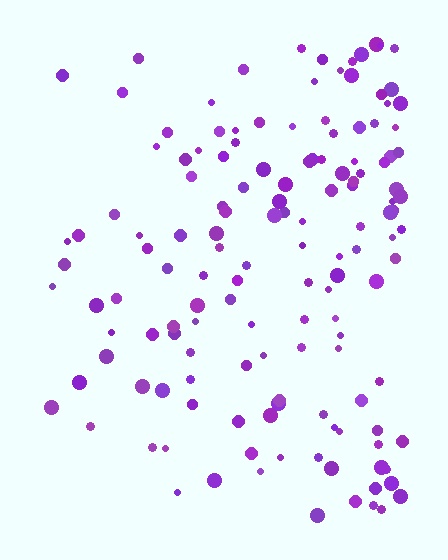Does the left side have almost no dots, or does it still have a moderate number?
Still a moderate number, just noticeably fewer than the right.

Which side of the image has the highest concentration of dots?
The right.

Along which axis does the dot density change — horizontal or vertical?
Horizontal.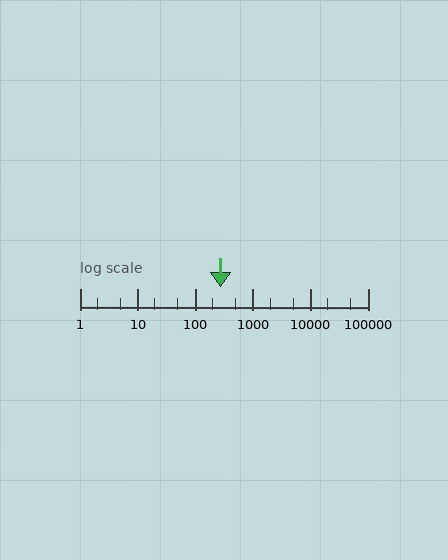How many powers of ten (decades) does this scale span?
The scale spans 5 decades, from 1 to 100000.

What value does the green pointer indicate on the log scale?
The pointer indicates approximately 280.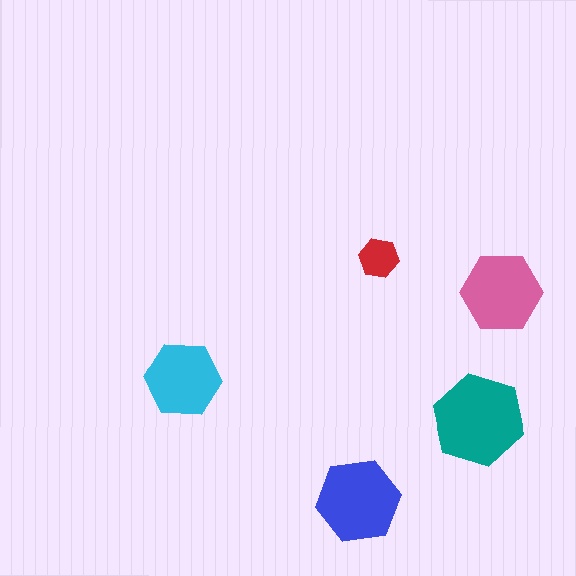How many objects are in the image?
There are 5 objects in the image.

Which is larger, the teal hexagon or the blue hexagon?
The teal one.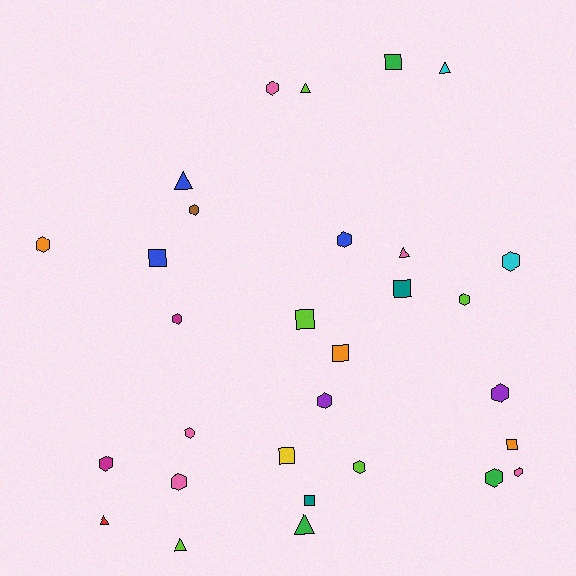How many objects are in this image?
There are 30 objects.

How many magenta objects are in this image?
There are 2 magenta objects.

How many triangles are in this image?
There are 7 triangles.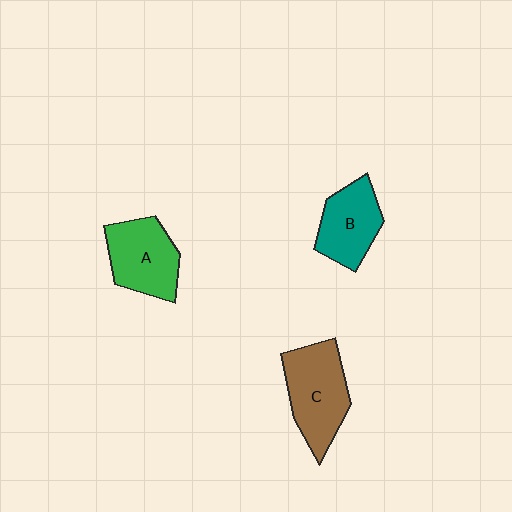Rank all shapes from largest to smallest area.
From largest to smallest: C (brown), A (green), B (teal).